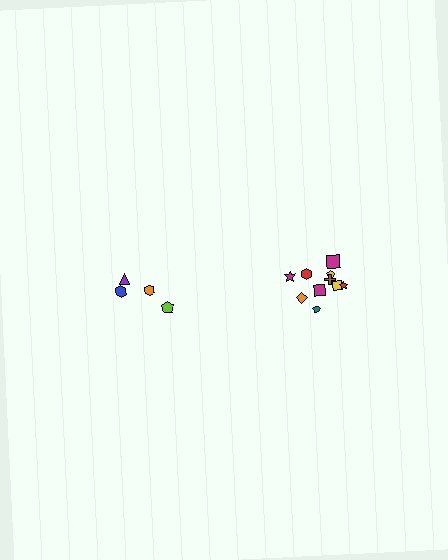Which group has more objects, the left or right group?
The right group.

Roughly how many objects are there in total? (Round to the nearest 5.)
Roughly 15 objects in total.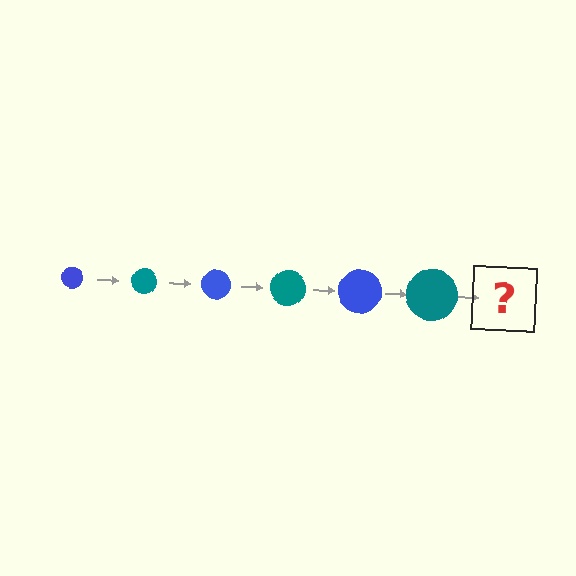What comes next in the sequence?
The next element should be a blue circle, larger than the previous one.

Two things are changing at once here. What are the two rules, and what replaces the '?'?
The two rules are that the circle grows larger each step and the color cycles through blue and teal. The '?' should be a blue circle, larger than the previous one.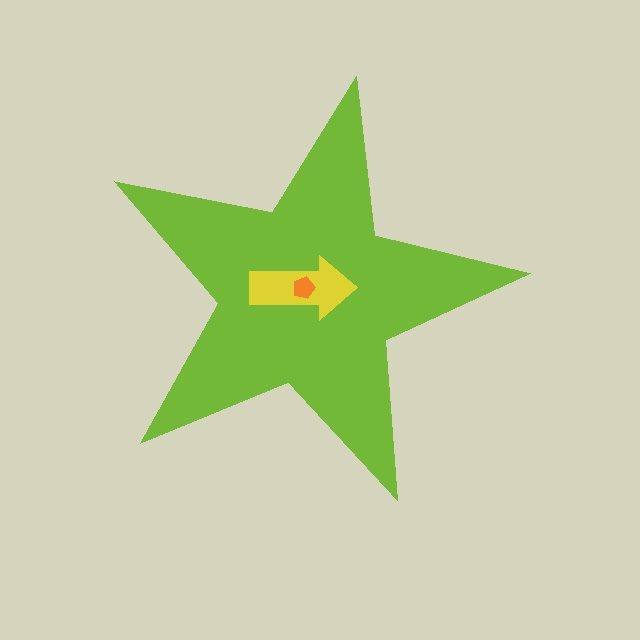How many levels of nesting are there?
3.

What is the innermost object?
The orange pentagon.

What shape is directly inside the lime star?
The yellow arrow.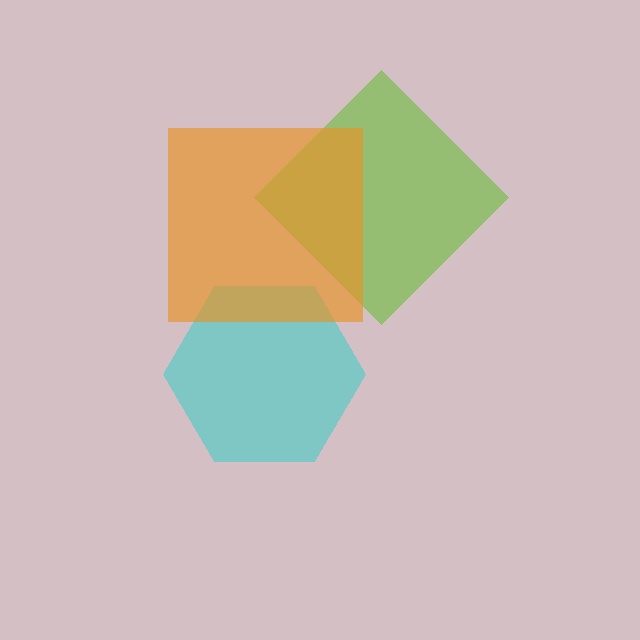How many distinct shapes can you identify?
There are 3 distinct shapes: a lime diamond, a cyan hexagon, an orange square.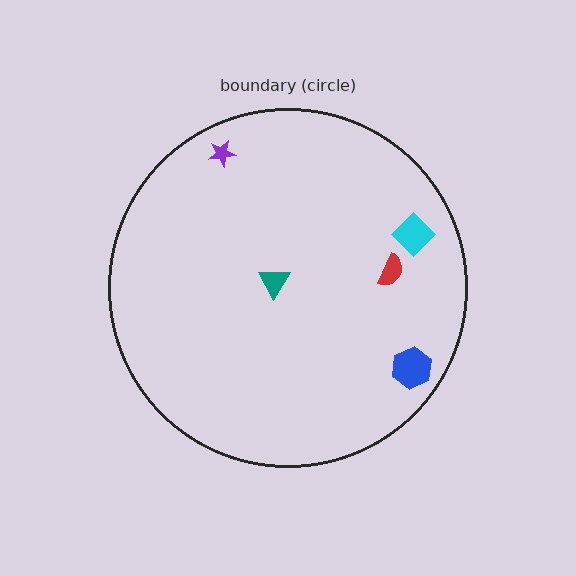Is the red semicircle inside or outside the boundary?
Inside.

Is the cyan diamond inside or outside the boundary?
Inside.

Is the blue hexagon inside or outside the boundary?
Inside.